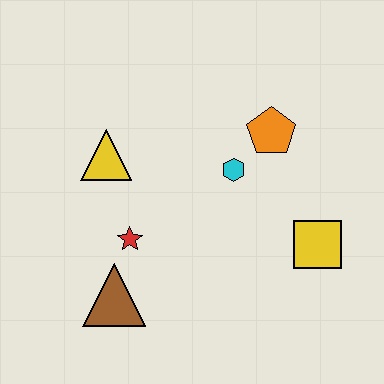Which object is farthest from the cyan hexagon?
The brown triangle is farthest from the cyan hexagon.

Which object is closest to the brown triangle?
The red star is closest to the brown triangle.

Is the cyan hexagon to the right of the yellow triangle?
Yes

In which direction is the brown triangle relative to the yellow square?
The brown triangle is to the left of the yellow square.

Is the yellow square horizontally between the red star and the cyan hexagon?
No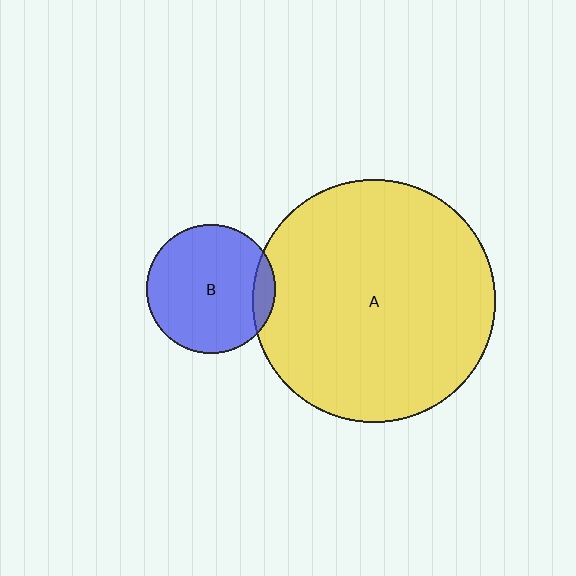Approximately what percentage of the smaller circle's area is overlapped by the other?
Approximately 10%.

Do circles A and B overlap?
Yes.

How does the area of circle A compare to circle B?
Approximately 3.5 times.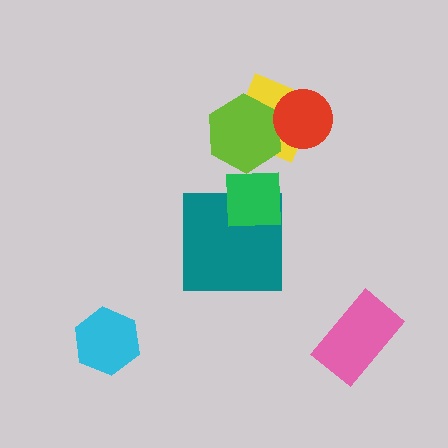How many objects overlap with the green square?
2 objects overlap with the green square.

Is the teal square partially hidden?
Yes, it is partially covered by another shape.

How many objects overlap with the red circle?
2 objects overlap with the red circle.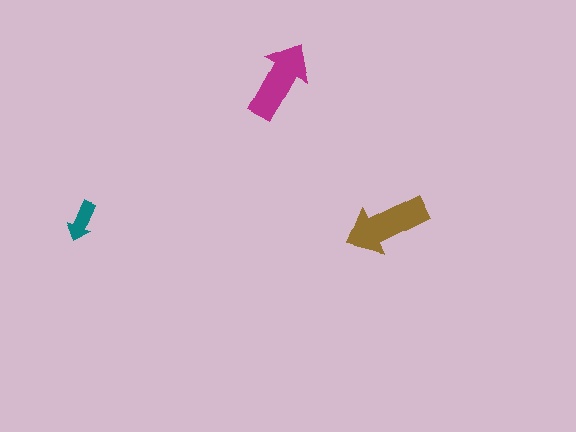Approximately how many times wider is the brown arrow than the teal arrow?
About 2 times wider.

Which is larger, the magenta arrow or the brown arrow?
The brown one.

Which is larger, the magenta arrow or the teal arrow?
The magenta one.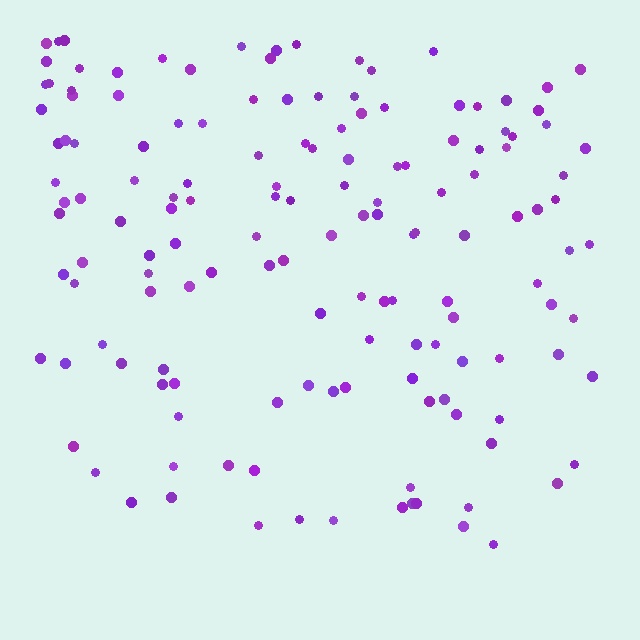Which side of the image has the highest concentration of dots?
The top.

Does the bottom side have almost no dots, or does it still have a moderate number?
Still a moderate number, just noticeably fewer than the top.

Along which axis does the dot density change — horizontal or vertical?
Vertical.